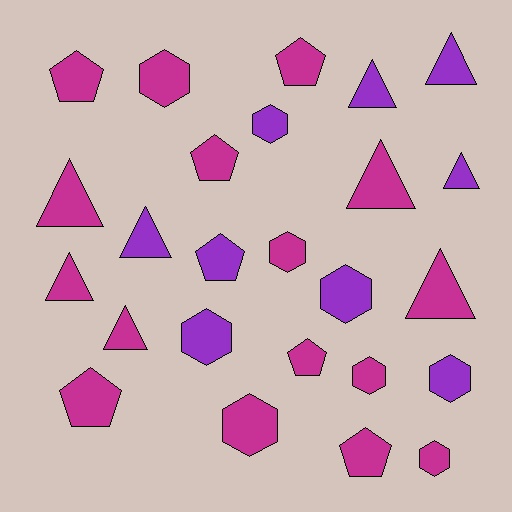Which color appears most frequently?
Magenta, with 16 objects.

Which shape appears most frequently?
Triangle, with 9 objects.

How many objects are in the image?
There are 25 objects.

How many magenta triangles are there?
There are 5 magenta triangles.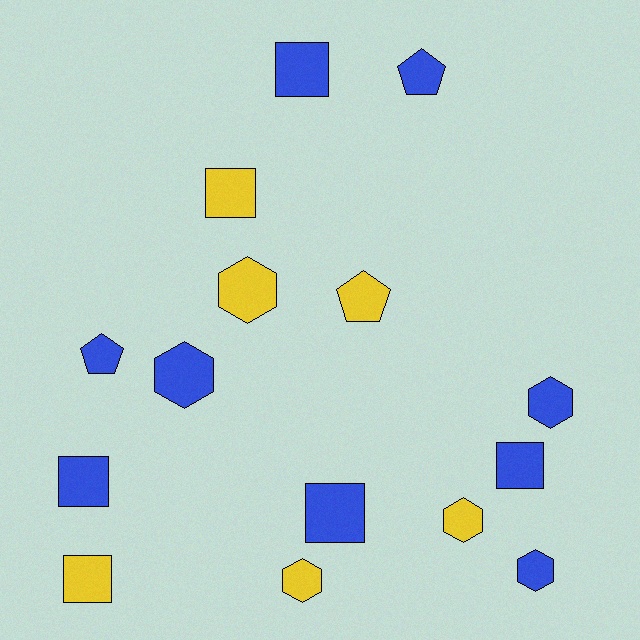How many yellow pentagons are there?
There is 1 yellow pentagon.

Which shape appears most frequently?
Square, with 6 objects.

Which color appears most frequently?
Blue, with 9 objects.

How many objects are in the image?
There are 15 objects.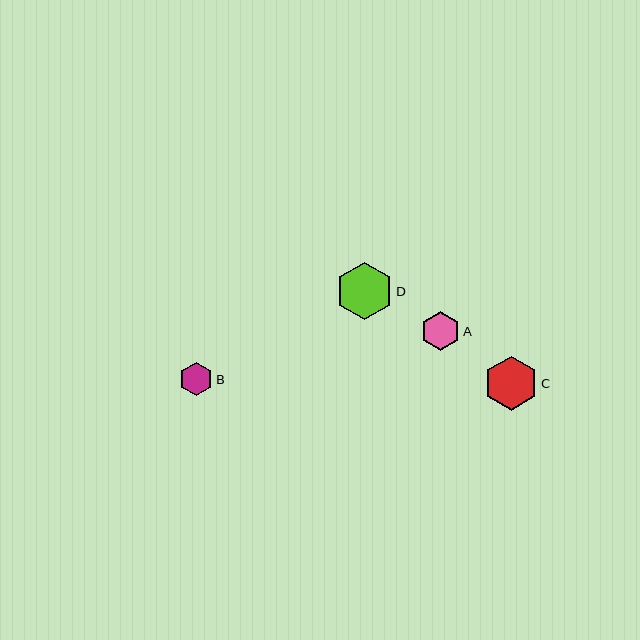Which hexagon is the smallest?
Hexagon B is the smallest with a size of approximately 33 pixels.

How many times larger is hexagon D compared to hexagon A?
Hexagon D is approximately 1.5 times the size of hexagon A.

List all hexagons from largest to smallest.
From largest to smallest: D, C, A, B.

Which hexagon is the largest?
Hexagon D is the largest with a size of approximately 57 pixels.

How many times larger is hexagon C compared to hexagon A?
Hexagon C is approximately 1.4 times the size of hexagon A.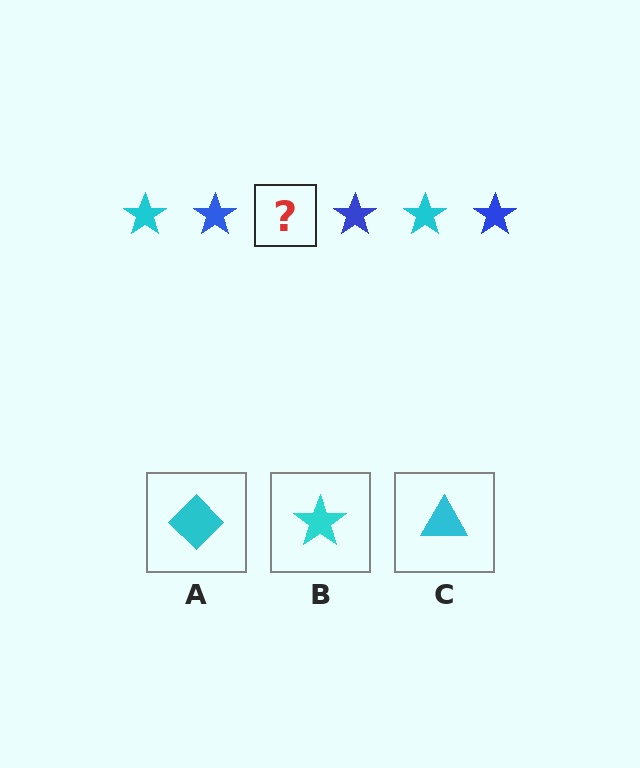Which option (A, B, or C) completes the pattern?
B.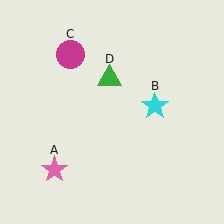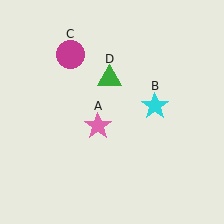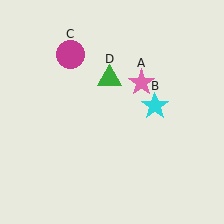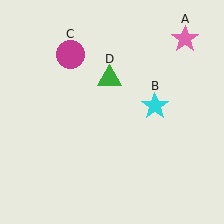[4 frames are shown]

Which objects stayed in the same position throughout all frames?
Cyan star (object B) and magenta circle (object C) and green triangle (object D) remained stationary.